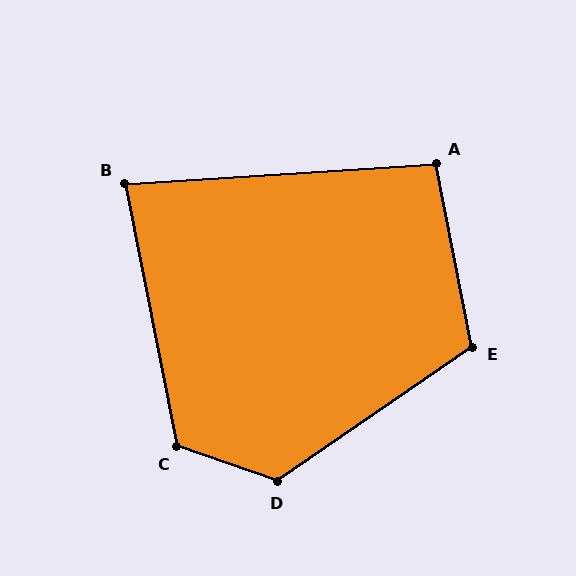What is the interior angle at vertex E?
Approximately 113 degrees (obtuse).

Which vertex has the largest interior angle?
D, at approximately 126 degrees.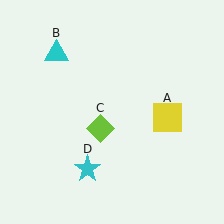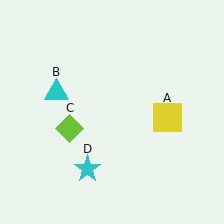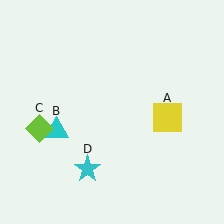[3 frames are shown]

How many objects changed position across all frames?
2 objects changed position: cyan triangle (object B), lime diamond (object C).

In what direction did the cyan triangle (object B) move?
The cyan triangle (object B) moved down.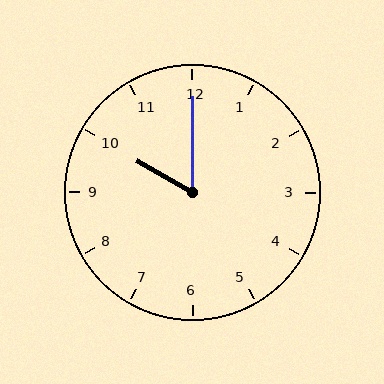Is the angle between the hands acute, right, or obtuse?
It is acute.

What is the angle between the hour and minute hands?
Approximately 60 degrees.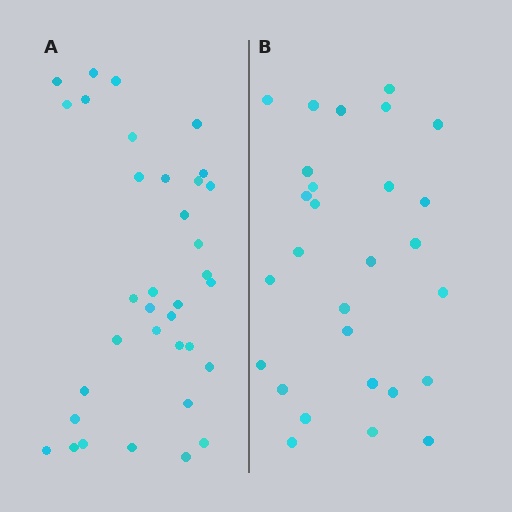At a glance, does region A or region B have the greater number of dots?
Region A (the left region) has more dots.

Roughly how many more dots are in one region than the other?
Region A has roughly 8 or so more dots than region B.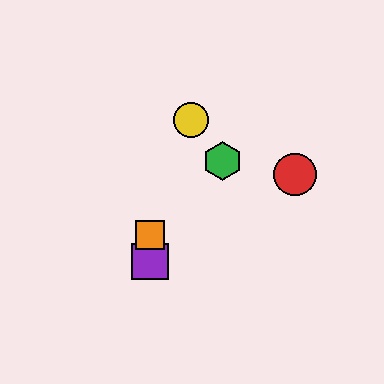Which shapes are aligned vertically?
The blue circle, the purple square, the orange square are aligned vertically.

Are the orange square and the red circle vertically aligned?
No, the orange square is at x≈150 and the red circle is at x≈295.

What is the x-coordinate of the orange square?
The orange square is at x≈150.